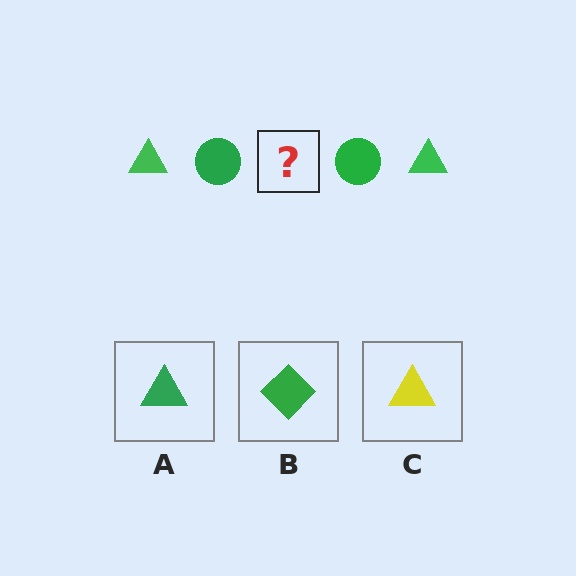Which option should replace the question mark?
Option A.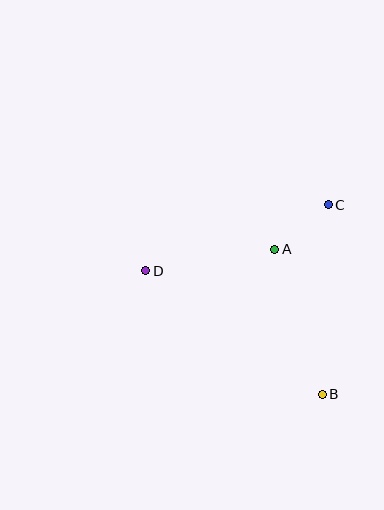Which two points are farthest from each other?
Points B and D are farthest from each other.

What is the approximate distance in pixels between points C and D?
The distance between C and D is approximately 194 pixels.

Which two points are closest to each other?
Points A and C are closest to each other.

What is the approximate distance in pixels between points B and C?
The distance between B and C is approximately 190 pixels.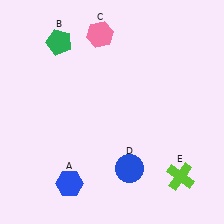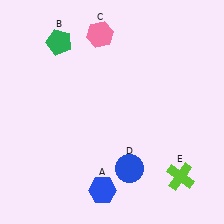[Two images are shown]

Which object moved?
The blue hexagon (A) moved right.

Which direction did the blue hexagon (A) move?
The blue hexagon (A) moved right.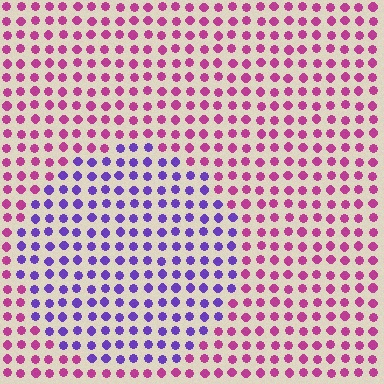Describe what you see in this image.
The image is filled with small magenta elements in a uniform arrangement. A circle-shaped region is visible where the elements are tinted to a slightly different hue, forming a subtle color boundary.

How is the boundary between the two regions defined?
The boundary is defined purely by a slight shift in hue (about 57 degrees). Spacing, size, and orientation are identical on both sides.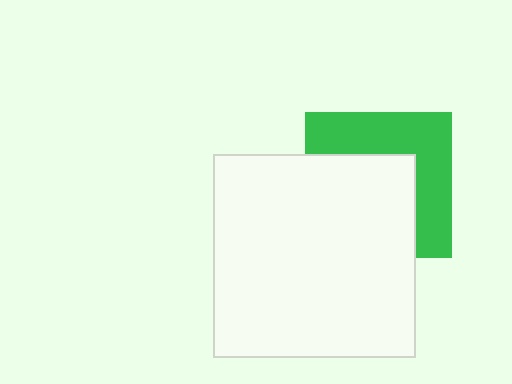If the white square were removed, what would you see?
You would see the complete green square.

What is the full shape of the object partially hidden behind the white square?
The partially hidden object is a green square.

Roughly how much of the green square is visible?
About half of it is visible (roughly 46%).